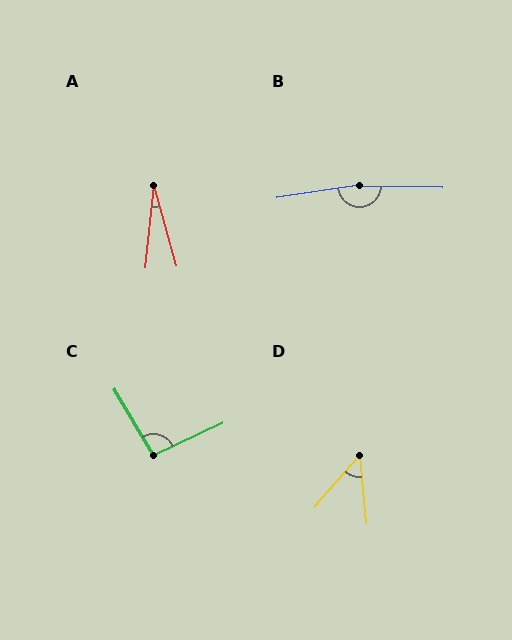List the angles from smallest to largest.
A (21°), D (46°), C (96°), B (170°).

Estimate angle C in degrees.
Approximately 96 degrees.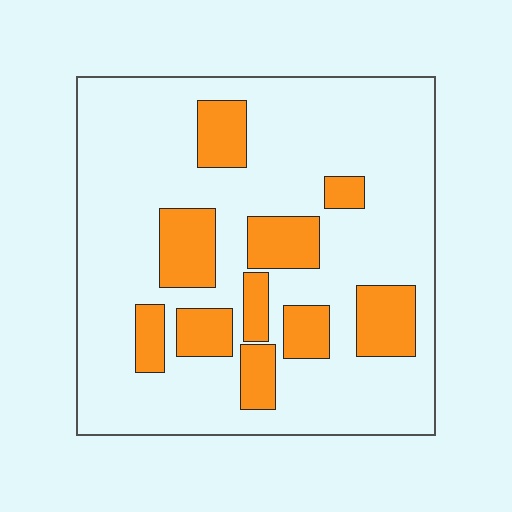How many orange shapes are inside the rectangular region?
10.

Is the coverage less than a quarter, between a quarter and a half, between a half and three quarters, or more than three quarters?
Less than a quarter.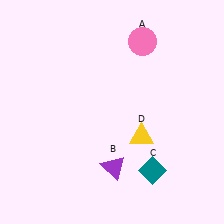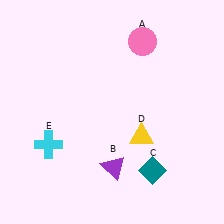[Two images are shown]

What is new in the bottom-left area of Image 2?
A cyan cross (E) was added in the bottom-left area of Image 2.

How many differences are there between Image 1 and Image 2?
There is 1 difference between the two images.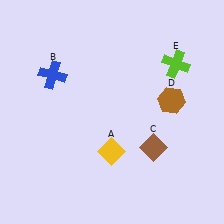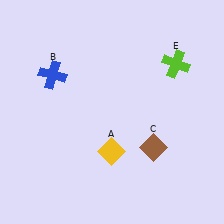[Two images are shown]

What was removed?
The brown hexagon (D) was removed in Image 2.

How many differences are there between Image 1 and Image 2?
There is 1 difference between the two images.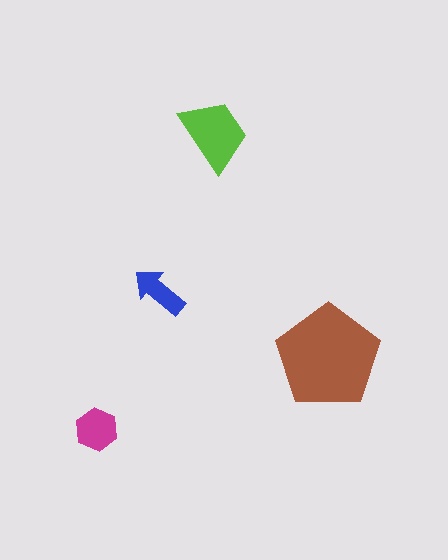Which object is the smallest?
The blue arrow.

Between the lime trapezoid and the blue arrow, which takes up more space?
The lime trapezoid.